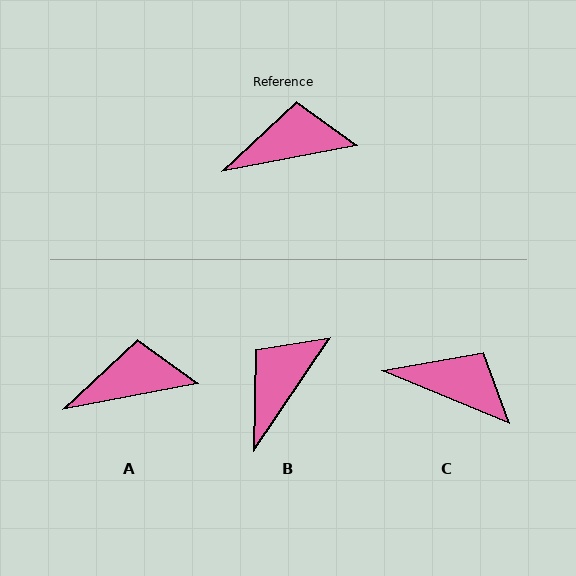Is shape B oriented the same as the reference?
No, it is off by about 45 degrees.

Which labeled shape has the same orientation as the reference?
A.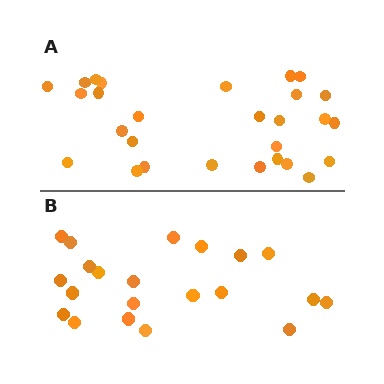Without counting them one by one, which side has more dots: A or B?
Region A (the top region) has more dots.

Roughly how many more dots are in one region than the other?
Region A has roughly 8 or so more dots than region B.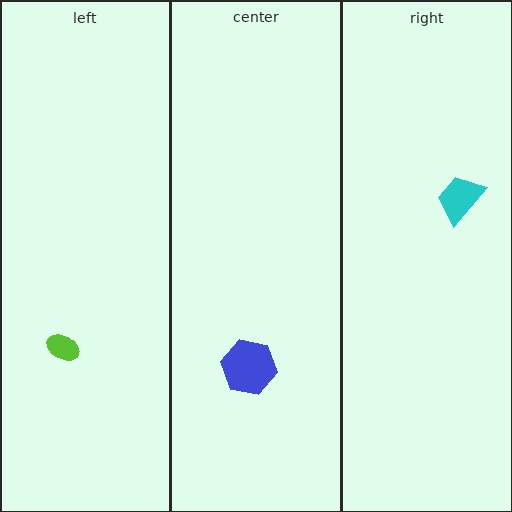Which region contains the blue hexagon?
The center region.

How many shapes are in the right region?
1.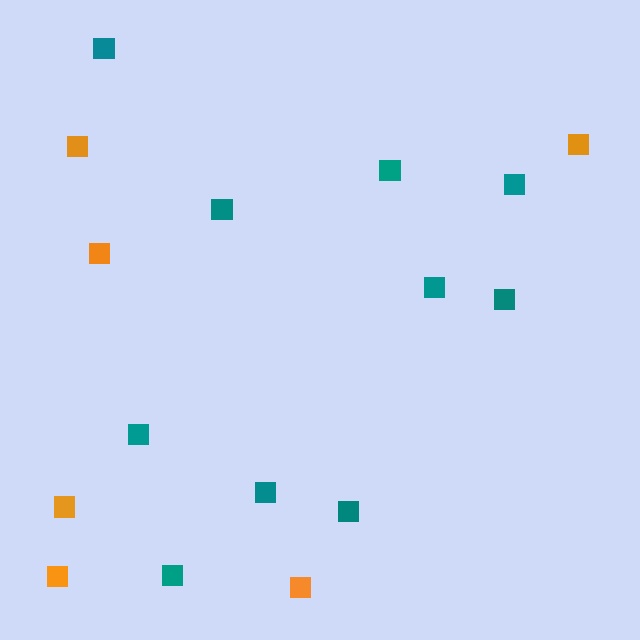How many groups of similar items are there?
There are 2 groups: one group of orange squares (6) and one group of teal squares (10).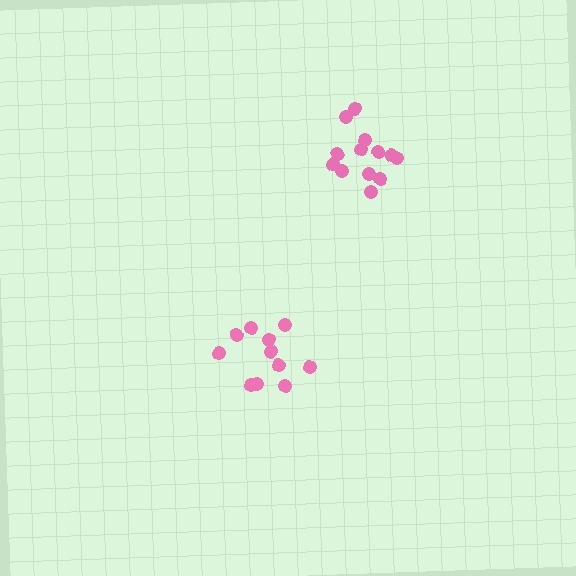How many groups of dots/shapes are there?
There are 2 groups.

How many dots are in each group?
Group 1: 11 dots, Group 2: 13 dots (24 total).